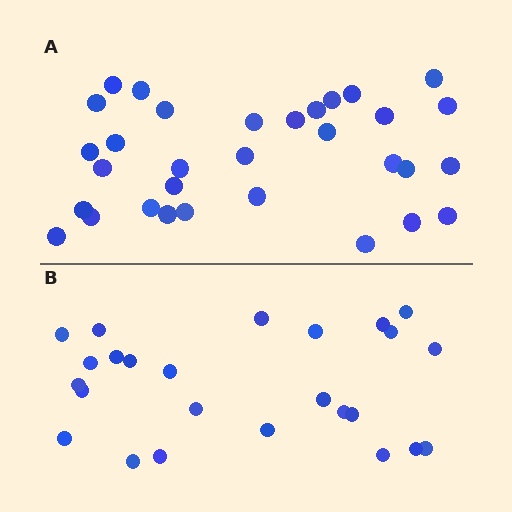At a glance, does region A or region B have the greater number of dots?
Region A (the top region) has more dots.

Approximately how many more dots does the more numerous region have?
Region A has roughly 8 or so more dots than region B.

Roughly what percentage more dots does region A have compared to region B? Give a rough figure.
About 30% more.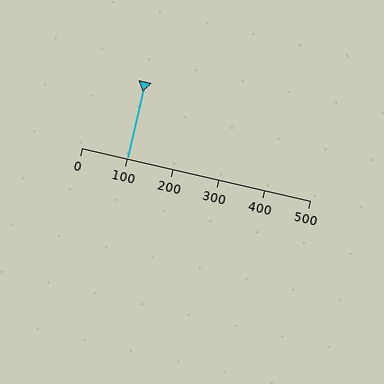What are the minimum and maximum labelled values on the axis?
The axis runs from 0 to 500.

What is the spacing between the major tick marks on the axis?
The major ticks are spaced 100 apart.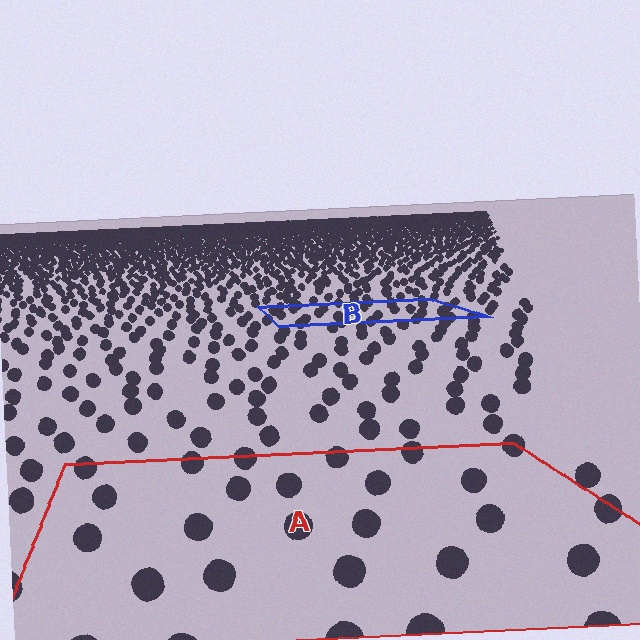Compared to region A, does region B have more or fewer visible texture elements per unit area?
Region B has more texture elements per unit area — they are packed more densely because it is farther away.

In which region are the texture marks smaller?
The texture marks are smaller in region B, because it is farther away.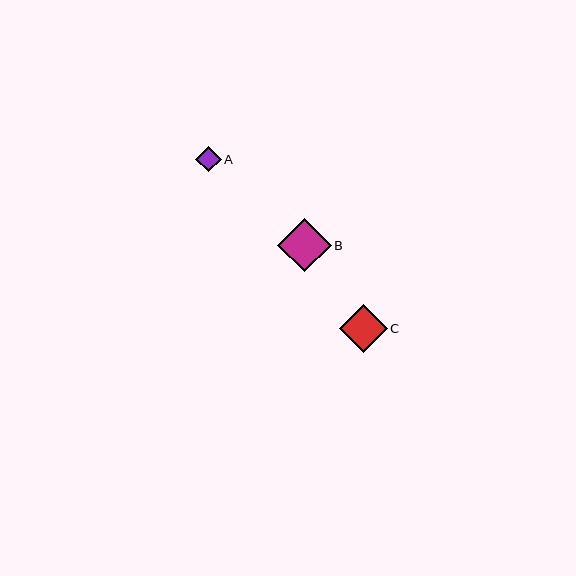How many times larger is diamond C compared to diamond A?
Diamond C is approximately 1.9 times the size of diamond A.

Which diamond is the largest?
Diamond B is the largest with a size of approximately 53 pixels.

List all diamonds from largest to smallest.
From largest to smallest: B, C, A.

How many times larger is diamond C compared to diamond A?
Diamond C is approximately 1.9 times the size of diamond A.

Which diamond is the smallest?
Diamond A is the smallest with a size of approximately 25 pixels.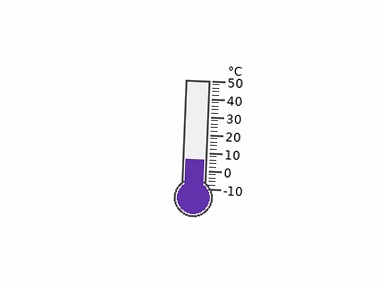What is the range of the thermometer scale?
The thermometer scale ranges from -10°C to 50°C.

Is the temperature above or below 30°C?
The temperature is below 30°C.